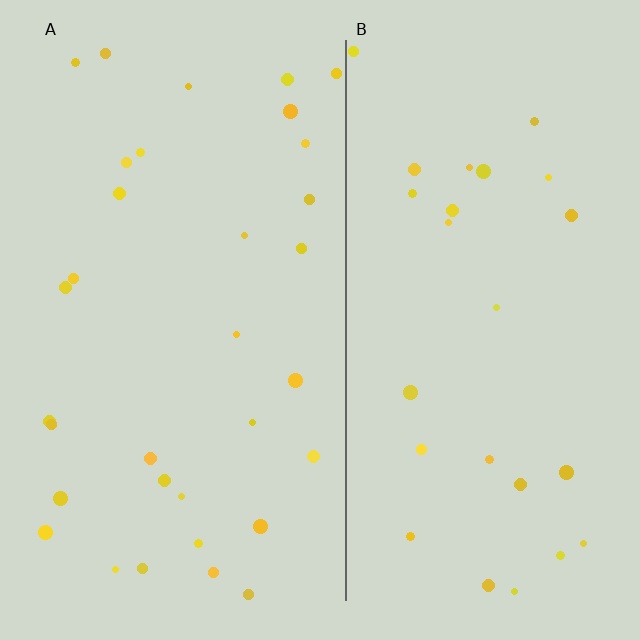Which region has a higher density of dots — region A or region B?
A (the left).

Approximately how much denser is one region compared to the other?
Approximately 1.3× — region A over region B.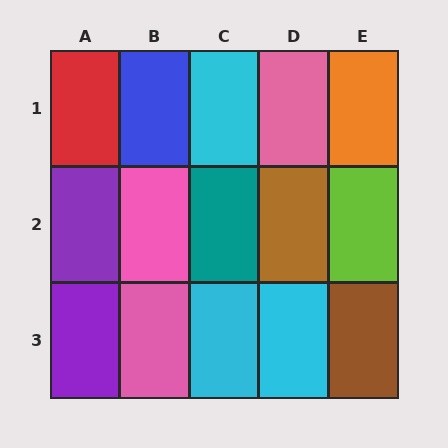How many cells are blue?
1 cell is blue.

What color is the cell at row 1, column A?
Red.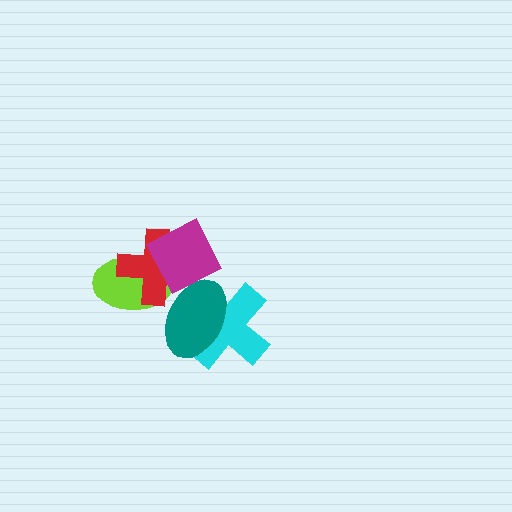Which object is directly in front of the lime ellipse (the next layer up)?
The red cross is directly in front of the lime ellipse.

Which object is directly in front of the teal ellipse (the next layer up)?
The lime ellipse is directly in front of the teal ellipse.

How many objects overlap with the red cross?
3 objects overlap with the red cross.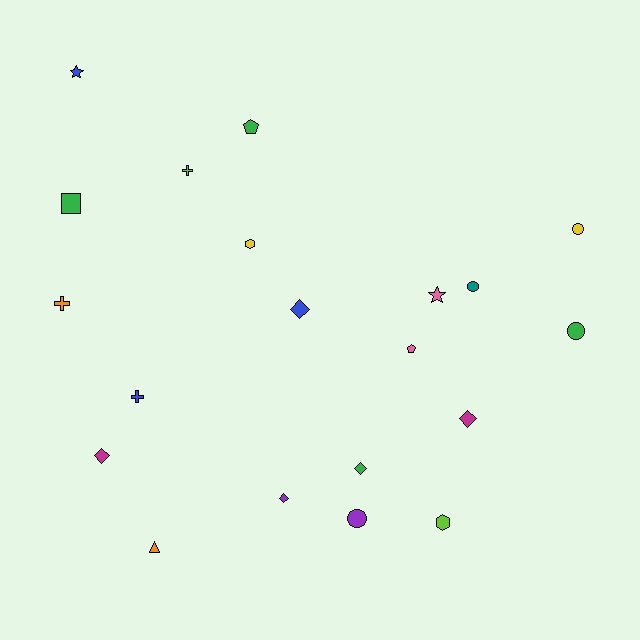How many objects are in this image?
There are 20 objects.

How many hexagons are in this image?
There are 2 hexagons.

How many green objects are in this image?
There are 4 green objects.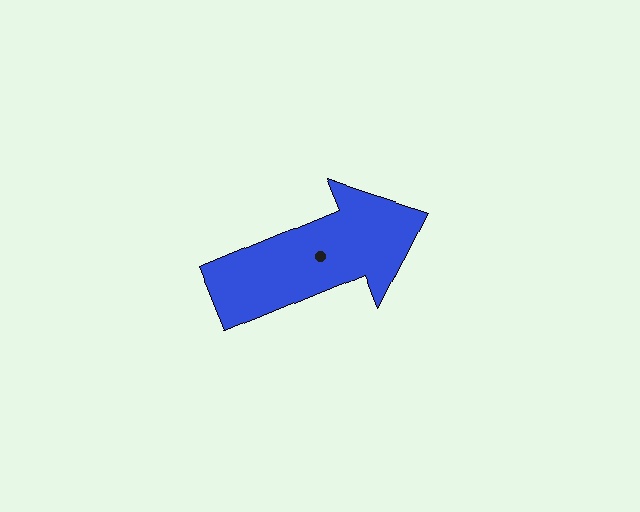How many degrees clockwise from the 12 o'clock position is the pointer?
Approximately 68 degrees.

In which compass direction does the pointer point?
East.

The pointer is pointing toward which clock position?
Roughly 2 o'clock.